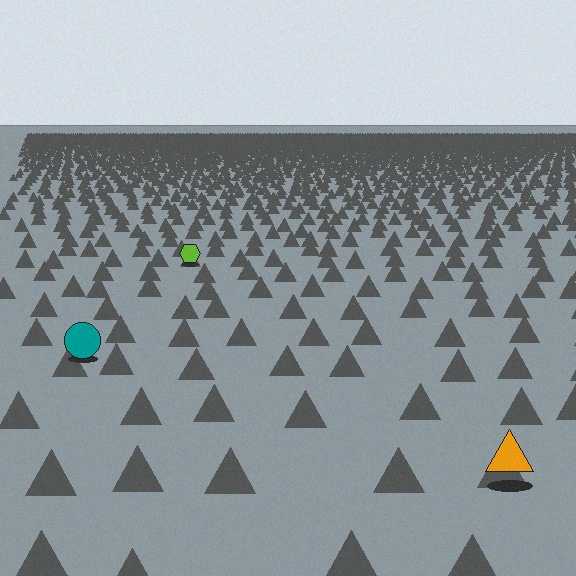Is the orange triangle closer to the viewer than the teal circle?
Yes. The orange triangle is closer — you can tell from the texture gradient: the ground texture is coarser near it.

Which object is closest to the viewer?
The orange triangle is closest. The texture marks near it are larger and more spread out.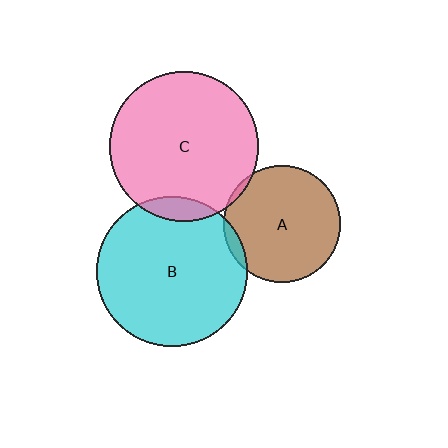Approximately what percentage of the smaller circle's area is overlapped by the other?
Approximately 5%.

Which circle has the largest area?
Circle B (cyan).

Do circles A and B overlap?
Yes.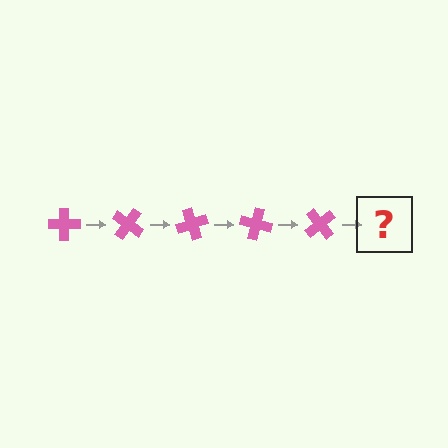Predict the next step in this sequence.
The next step is a pink cross rotated 175 degrees.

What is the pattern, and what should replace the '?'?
The pattern is that the cross rotates 35 degrees each step. The '?' should be a pink cross rotated 175 degrees.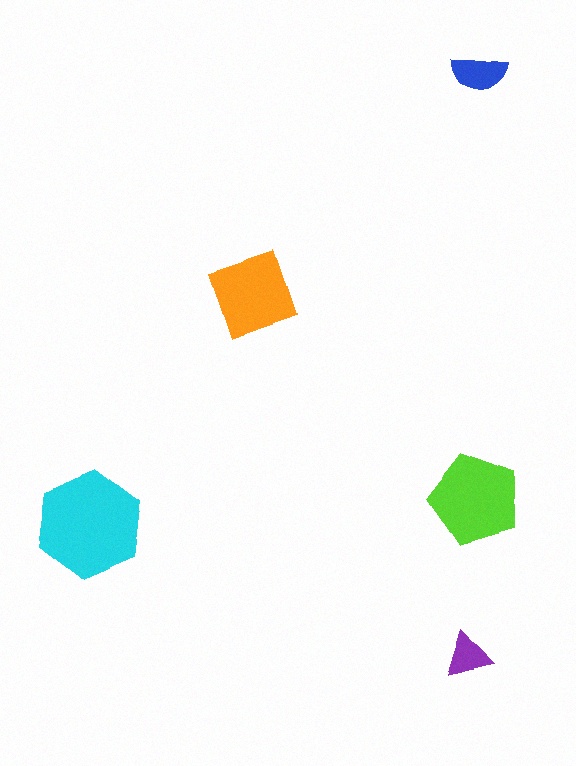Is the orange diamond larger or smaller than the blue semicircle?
Larger.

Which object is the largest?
The cyan hexagon.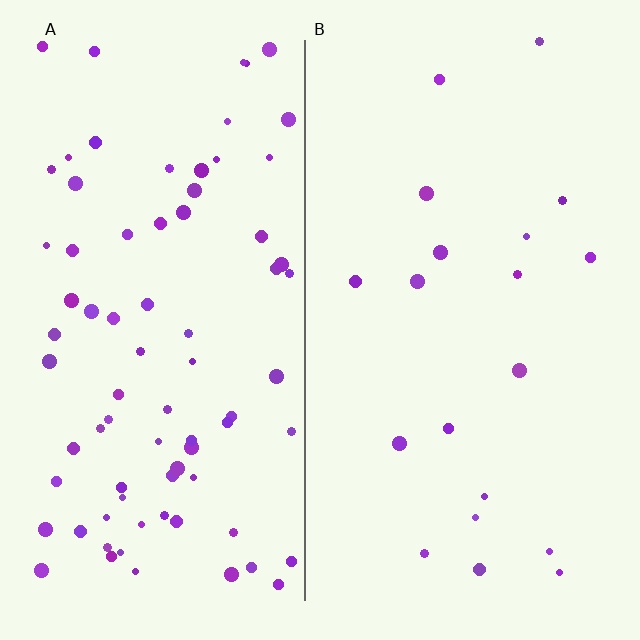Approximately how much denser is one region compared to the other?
Approximately 4.0× — region A over region B.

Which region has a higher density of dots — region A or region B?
A (the left).